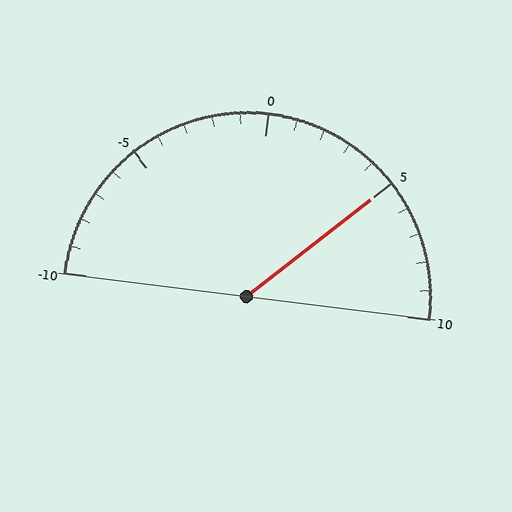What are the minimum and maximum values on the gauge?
The gauge ranges from -10 to 10.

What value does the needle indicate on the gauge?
The needle indicates approximately 5.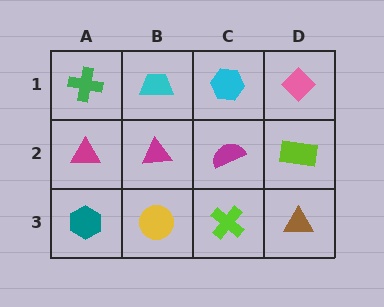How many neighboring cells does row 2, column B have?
4.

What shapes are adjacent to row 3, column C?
A magenta semicircle (row 2, column C), a yellow circle (row 3, column B), a brown triangle (row 3, column D).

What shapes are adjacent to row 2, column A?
A green cross (row 1, column A), a teal hexagon (row 3, column A), a magenta triangle (row 2, column B).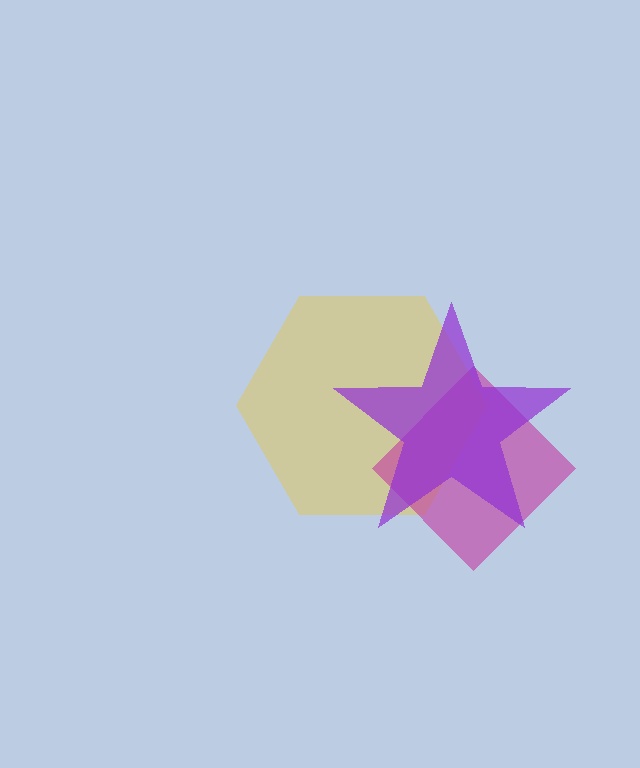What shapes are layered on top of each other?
The layered shapes are: a yellow hexagon, a magenta diamond, a purple star.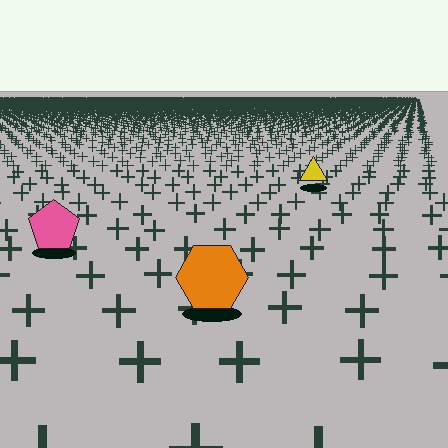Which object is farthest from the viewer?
The yellow triangle is farthest from the viewer. It appears smaller and the ground texture around it is denser.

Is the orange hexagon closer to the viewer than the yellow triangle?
Yes. The orange hexagon is closer — you can tell from the texture gradient: the ground texture is coarser near it.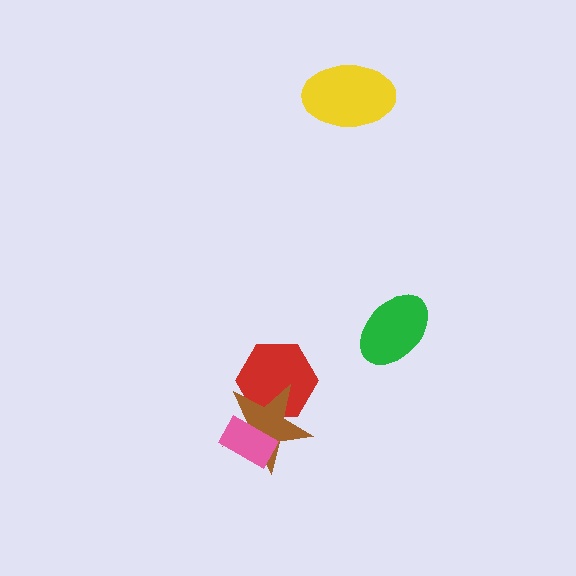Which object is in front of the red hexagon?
The brown star is in front of the red hexagon.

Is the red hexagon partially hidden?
Yes, it is partially covered by another shape.